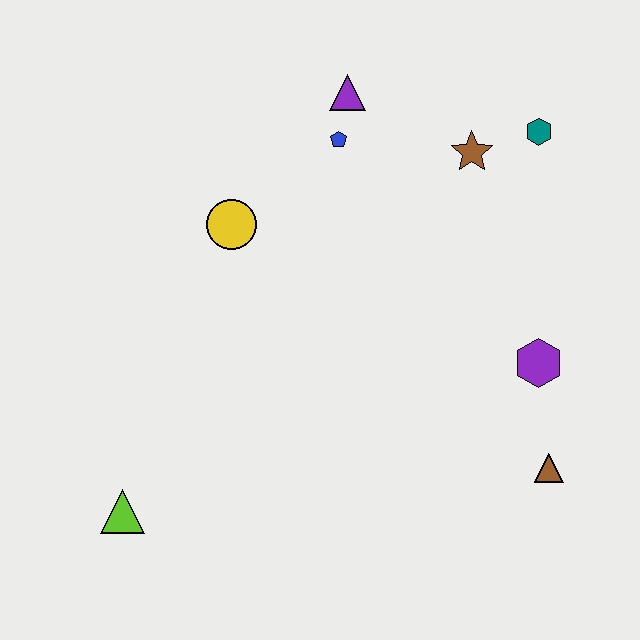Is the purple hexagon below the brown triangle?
No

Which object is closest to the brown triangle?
The purple hexagon is closest to the brown triangle.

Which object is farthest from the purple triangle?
The lime triangle is farthest from the purple triangle.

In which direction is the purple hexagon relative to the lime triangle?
The purple hexagon is to the right of the lime triangle.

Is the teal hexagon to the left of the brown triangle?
Yes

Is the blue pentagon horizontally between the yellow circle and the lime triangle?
No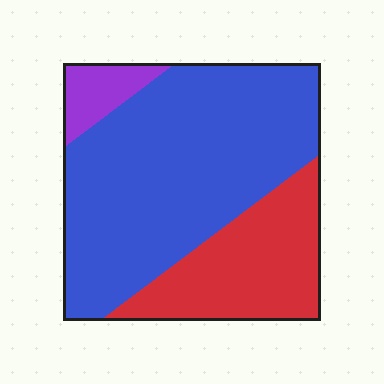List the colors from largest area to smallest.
From largest to smallest: blue, red, purple.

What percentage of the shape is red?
Red takes up between a quarter and a half of the shape.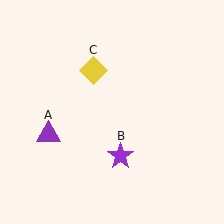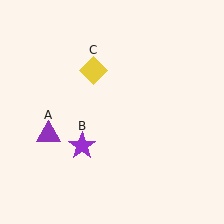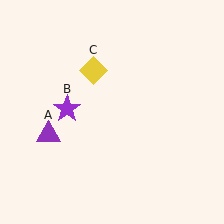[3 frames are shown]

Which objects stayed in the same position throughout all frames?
Purple triangle (object A) and yellow diamond (object C) remained stationary.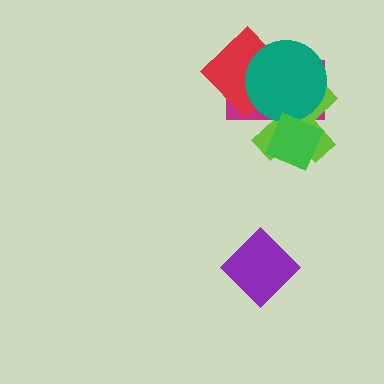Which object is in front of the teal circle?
The green diamond is in front of the teal circle.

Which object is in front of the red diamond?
The teal circle is in front of the red diamond.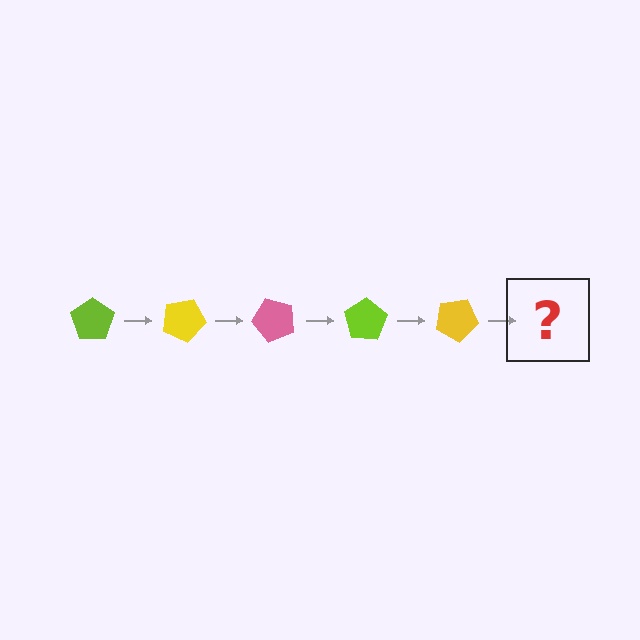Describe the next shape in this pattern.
It should be a pink pentagon, rotated 125 degrees from the start.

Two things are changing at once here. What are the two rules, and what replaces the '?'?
The two rules are that it rotates 25 degrees each step and the color cycles through lime, yellow, and pink. The '?' should be a pink pentagon, rotated 125 degrees from the start.